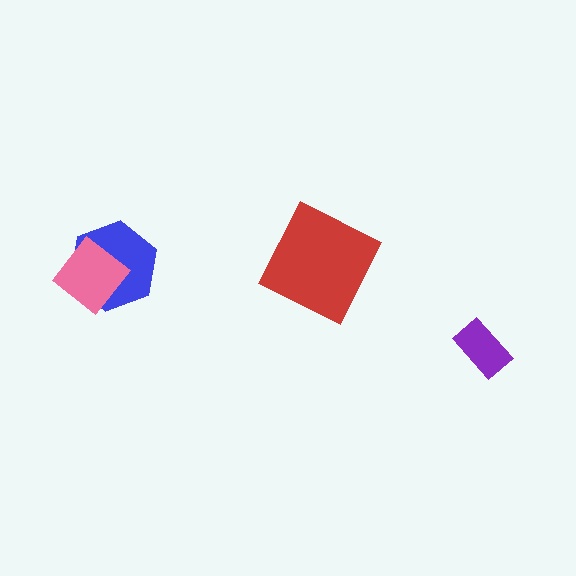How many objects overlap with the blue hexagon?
1 object overlaps with the blue hexagon.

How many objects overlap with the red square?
0 objects overlap with the red square.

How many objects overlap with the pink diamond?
1 object overlaps with the pink diamond.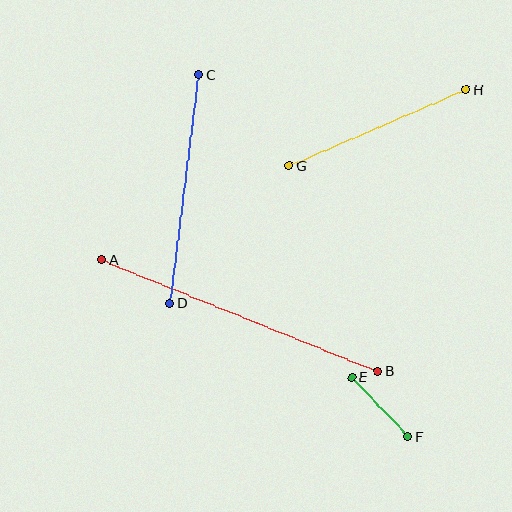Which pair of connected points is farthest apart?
Points A and B are farthest apart.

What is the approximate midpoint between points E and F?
The midpoint is at approximately (380, 407) pixels.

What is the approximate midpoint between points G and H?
The midpoint is at approximately (378, 128) pixels.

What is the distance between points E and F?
The distance is approximately 82 pixels.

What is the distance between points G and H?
The distance is approximately 192 pixels.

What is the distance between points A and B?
The distance is approximately 298 pixels.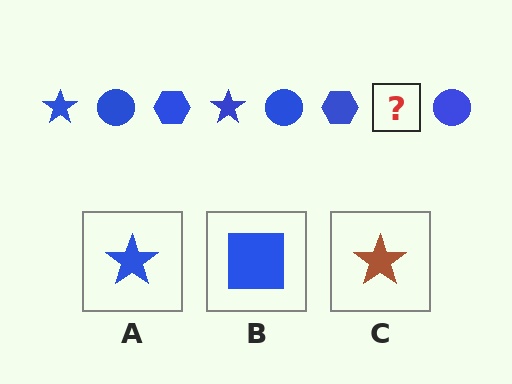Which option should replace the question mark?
Option A.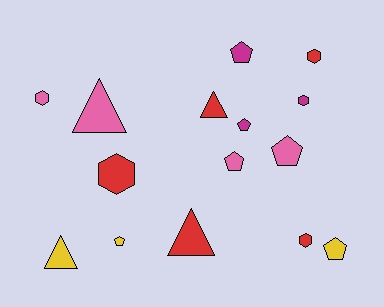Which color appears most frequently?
Red, with 5 objects.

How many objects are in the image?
There are 15 objects.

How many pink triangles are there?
There is 1 pink triangle.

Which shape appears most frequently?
Pentagon, with 6 objects.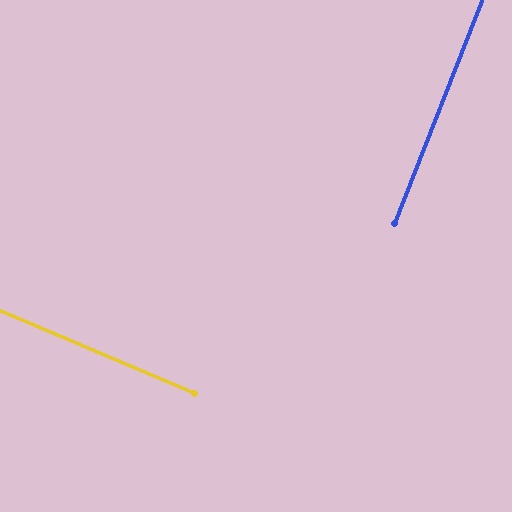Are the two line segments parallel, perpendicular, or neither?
Perpendicular — they meet at approximately 88°.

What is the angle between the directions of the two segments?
Approximately 88 degrees.